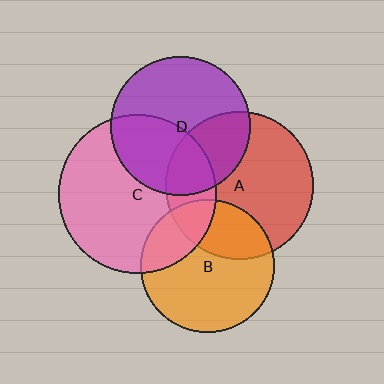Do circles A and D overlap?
Yes.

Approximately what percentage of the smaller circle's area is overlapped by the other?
Approximately 30%.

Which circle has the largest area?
Circle C (pink).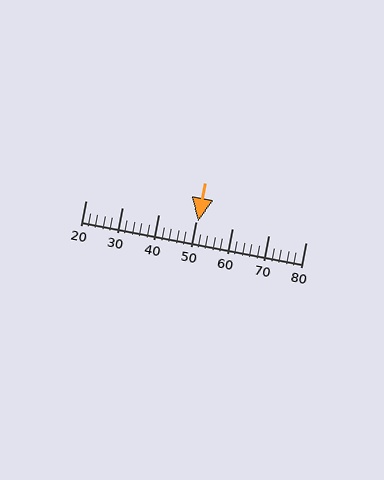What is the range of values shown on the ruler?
The ruler shows values from 20 to 80.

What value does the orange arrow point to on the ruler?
The orange arrow points to approximately 51.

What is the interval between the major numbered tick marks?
The major tick marks are spaced 10 units apart.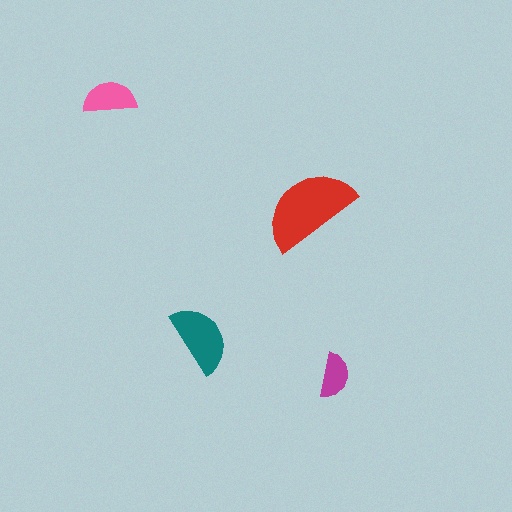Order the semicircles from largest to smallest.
the red one, the teal one, the pink one, the magenta one.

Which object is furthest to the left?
The pink semicircle is leftmost.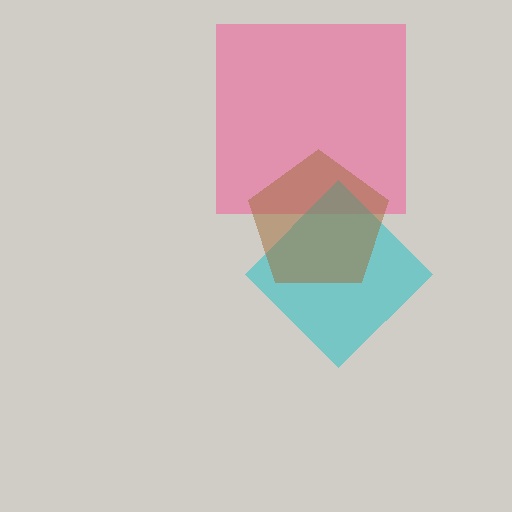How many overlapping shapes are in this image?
There are 3 overlapping shapes in the image.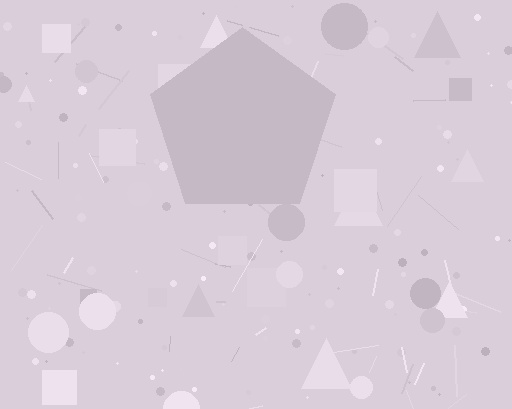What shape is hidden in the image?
A pentagon is hidden in the image.